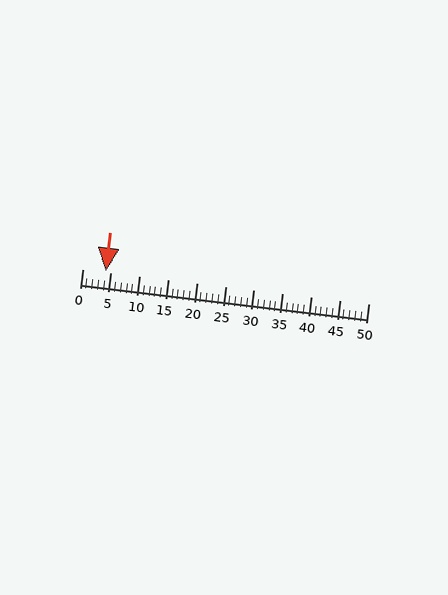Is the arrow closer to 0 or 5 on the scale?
The arrow is closer to 5.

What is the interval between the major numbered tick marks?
The major tick marks are spaced 5 units apart.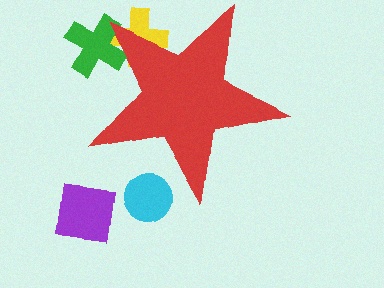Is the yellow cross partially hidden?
Yes, the yellow cross is partially hidden behind the red star.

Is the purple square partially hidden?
No, the purple square is fully visible.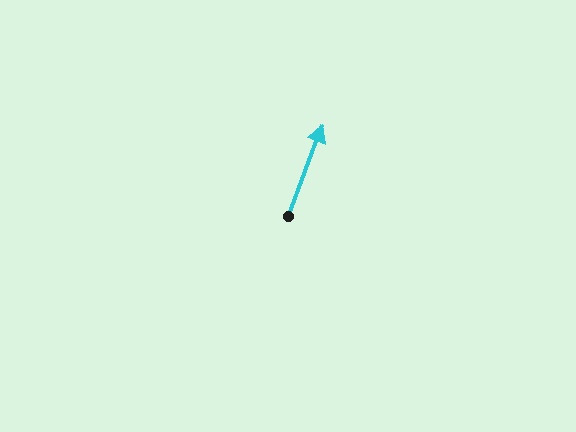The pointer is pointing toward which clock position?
Roughly 1 o'clock.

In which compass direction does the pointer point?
North.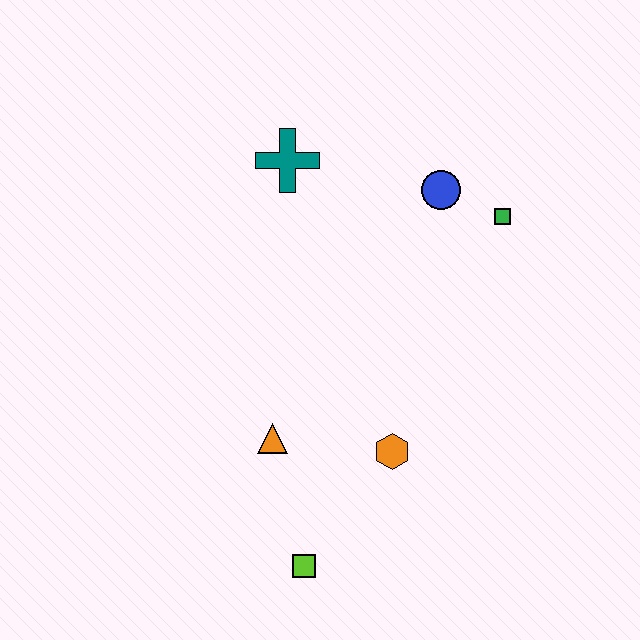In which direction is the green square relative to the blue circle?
The green square is to the right of the blue circle.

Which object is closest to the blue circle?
The green square is closest to the blue circle.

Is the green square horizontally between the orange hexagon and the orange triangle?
No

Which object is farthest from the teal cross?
The lime square is farthest from the teal cross.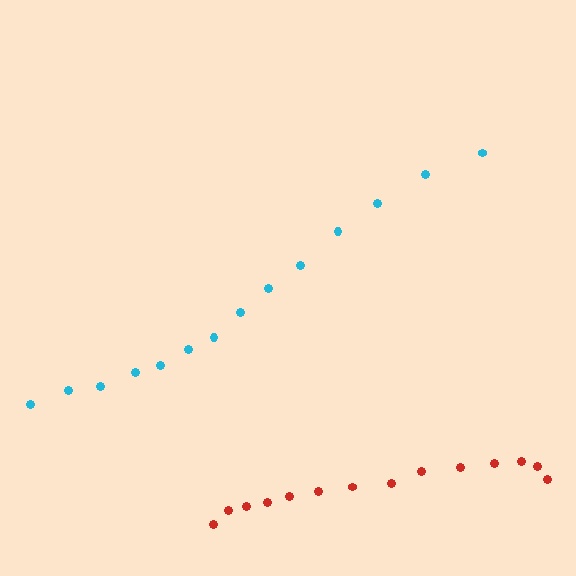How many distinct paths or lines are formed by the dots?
There are 2 distinct paths.